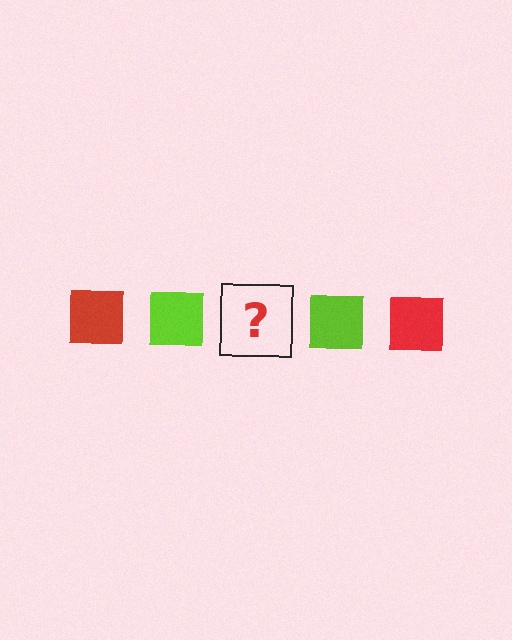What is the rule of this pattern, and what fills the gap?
The rule is that the pattern cycles through red, lime squares. The gap should be filled with a red square.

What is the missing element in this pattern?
The missing element is a red square.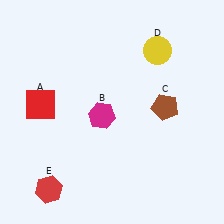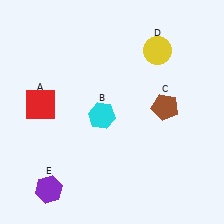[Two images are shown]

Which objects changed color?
B changed from magenta to cyan. E changed from red to purple.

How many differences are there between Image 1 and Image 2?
There are 2 differences between the two images.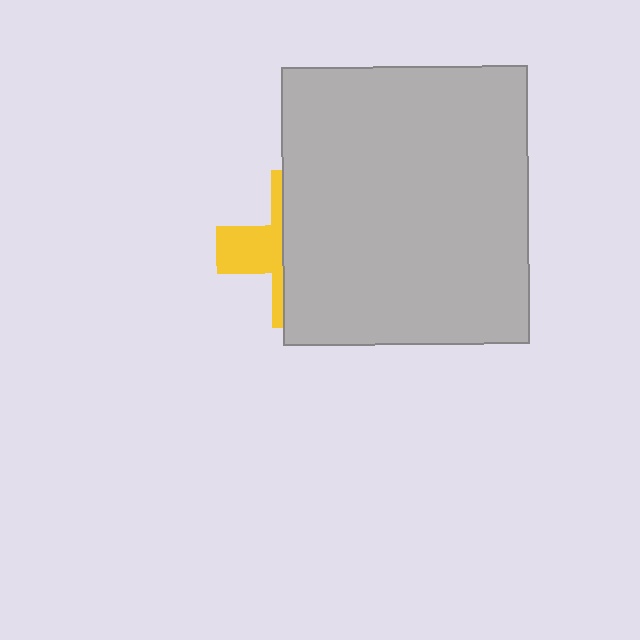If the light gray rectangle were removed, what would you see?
You would see the complete yellow cross.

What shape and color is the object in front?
The object in front is a light gray rectangle.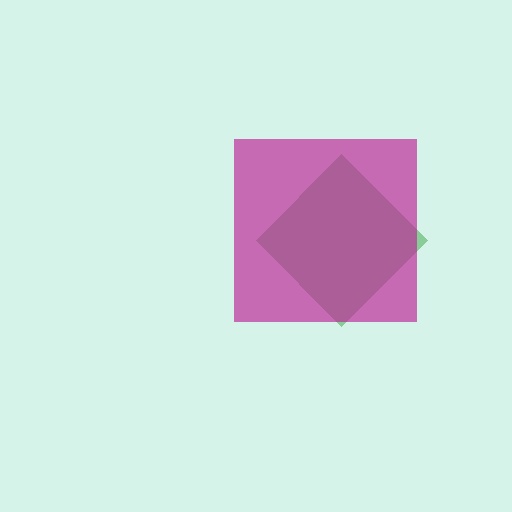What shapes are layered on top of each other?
The layered shapes are: a green diamond, a magenta square.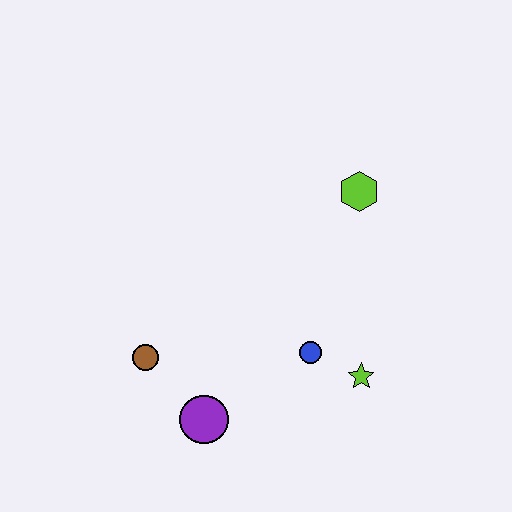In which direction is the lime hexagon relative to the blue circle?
The lime hexagon is above the blue circle.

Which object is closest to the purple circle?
The brown circle is closest to the purple circle.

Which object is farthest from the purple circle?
The lime hexagon is farthest from the purple circle.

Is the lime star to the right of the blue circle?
Yes